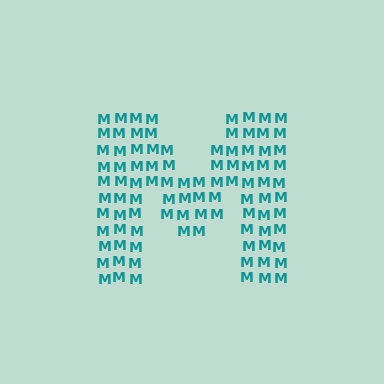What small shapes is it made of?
It is made of small letter M's.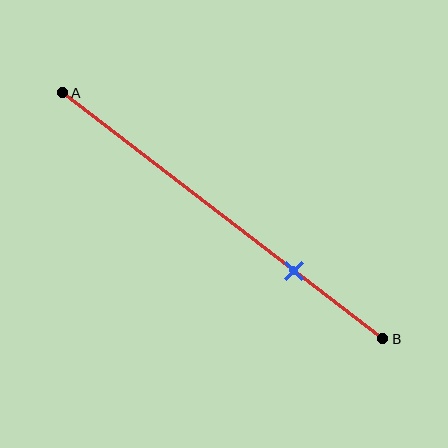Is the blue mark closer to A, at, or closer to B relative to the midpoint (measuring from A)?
The blue mark is closer to point B than the midpoint of segment AB.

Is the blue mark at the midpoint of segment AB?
No, the mark is at about 70% from A, not at the 50% midpoint.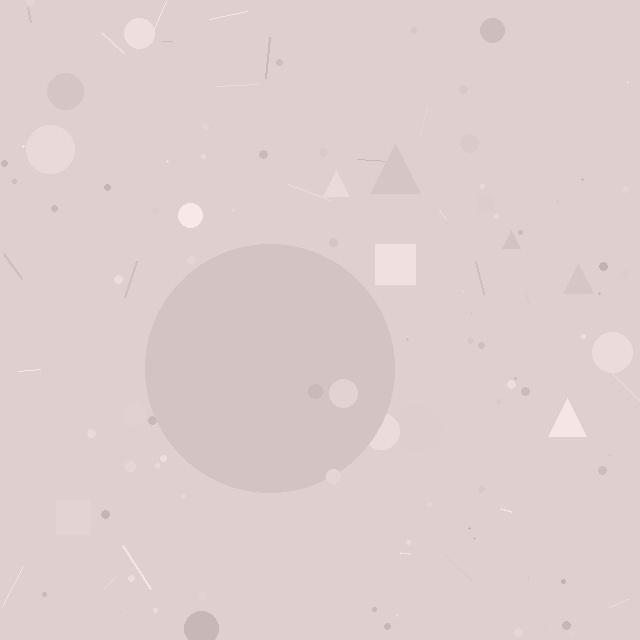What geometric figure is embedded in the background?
A circle is embedded in the background.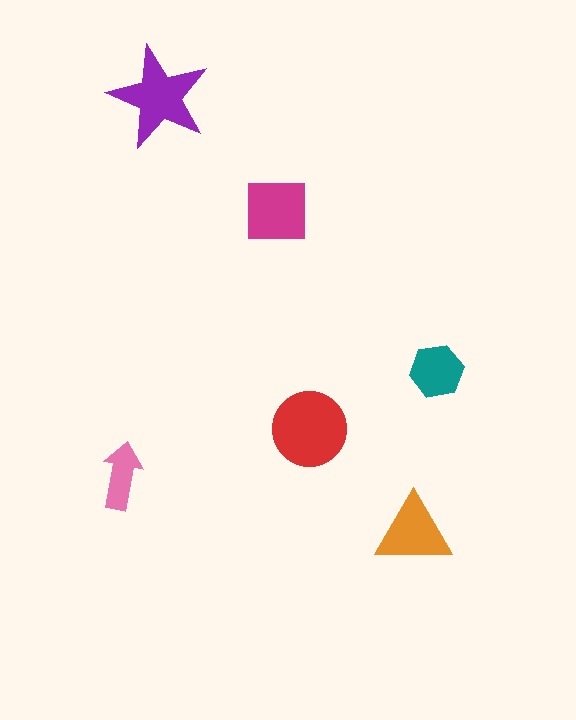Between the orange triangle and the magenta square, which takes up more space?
The magenta square.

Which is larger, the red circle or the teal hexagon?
The red circle.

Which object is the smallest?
The pink arrow.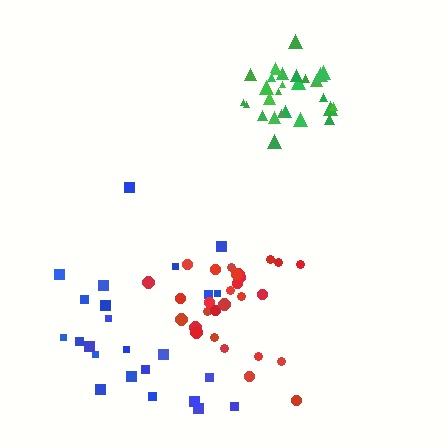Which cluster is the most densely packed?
Green.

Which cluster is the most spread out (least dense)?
Blue.